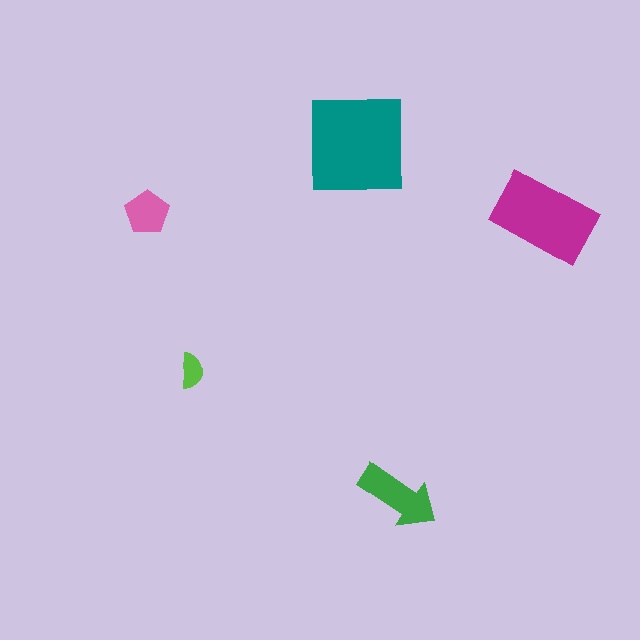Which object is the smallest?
The lime semicircle.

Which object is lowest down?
The green arrow is bottommost.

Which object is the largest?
The teal square.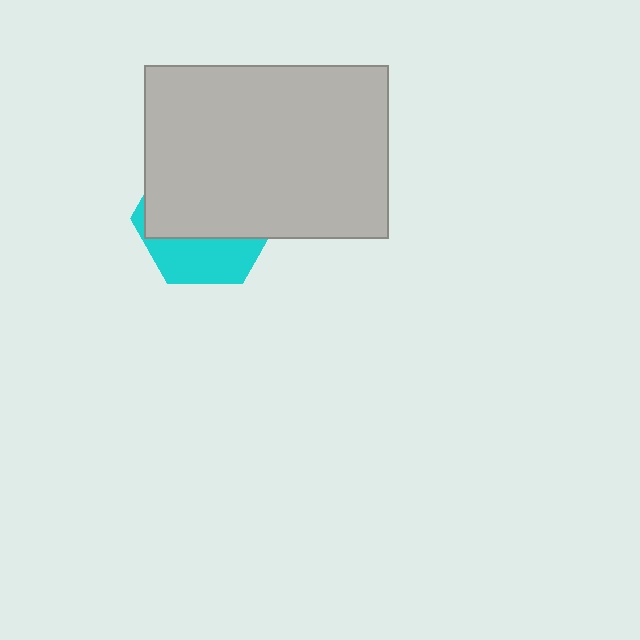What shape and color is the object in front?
The object in front is a light gray rectangle.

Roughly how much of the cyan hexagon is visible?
A small part of it is visible (roughly 32%).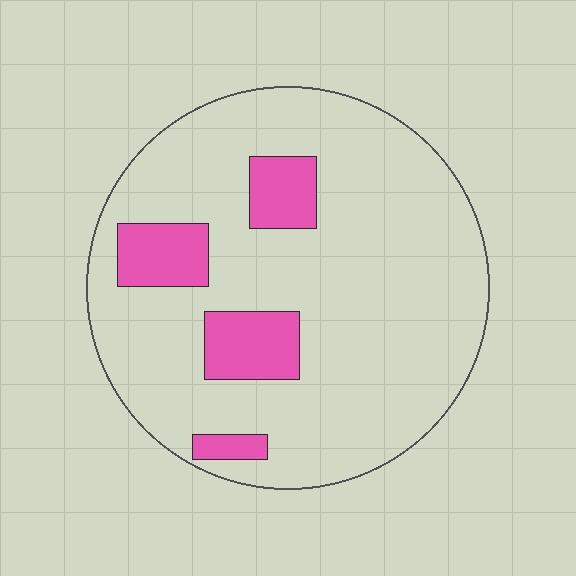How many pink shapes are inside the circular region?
4.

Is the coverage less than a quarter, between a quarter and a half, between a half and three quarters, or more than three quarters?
Less than a quarter.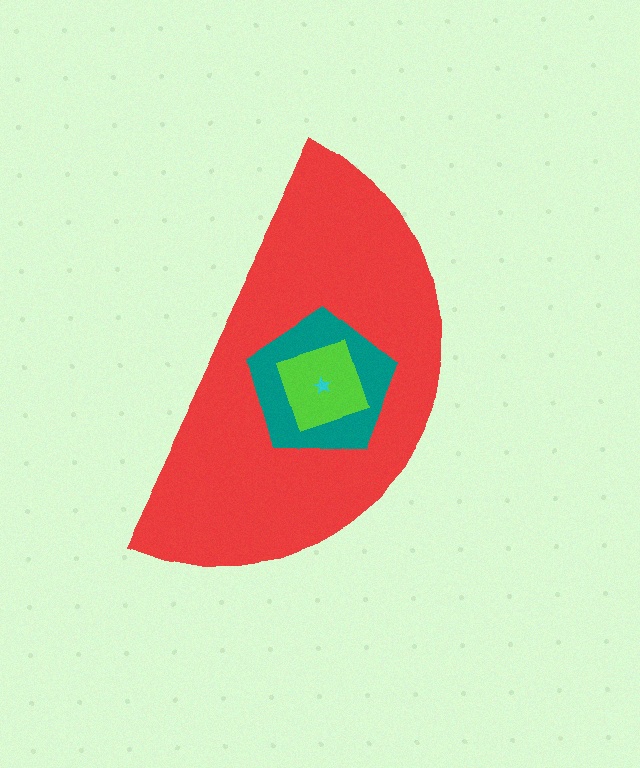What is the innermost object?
The cyan star.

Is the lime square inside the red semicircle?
Yes.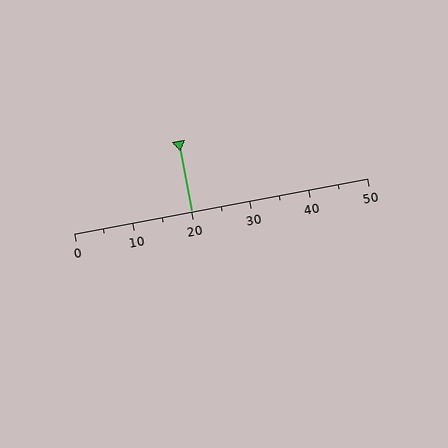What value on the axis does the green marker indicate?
The marker indicates approximately 20.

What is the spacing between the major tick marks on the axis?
The major ticks are spaced 10 apart.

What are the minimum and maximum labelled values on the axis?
The axis runs from 0 to 50.